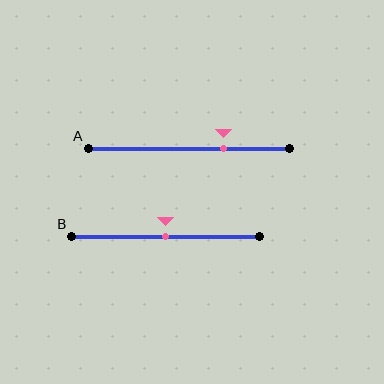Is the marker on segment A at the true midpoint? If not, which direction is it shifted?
No, the marker on segment A is shifted to the right by about 17% of the segment length.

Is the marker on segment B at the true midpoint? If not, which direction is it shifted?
Yes, the marker on segment B is at the true midpoint.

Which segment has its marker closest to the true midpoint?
Segment B has its marker closest to the true midpoint.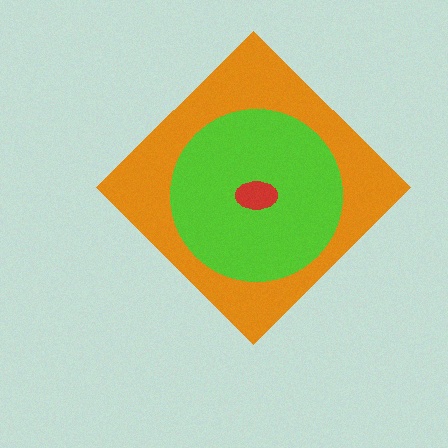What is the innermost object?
The red ellipse.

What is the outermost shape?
The orange diamond.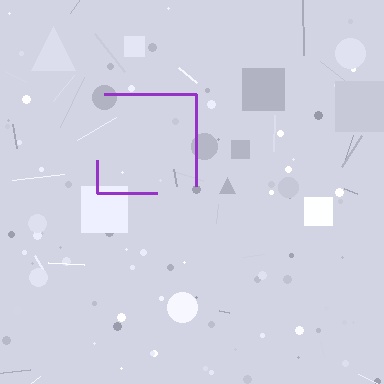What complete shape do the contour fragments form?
The contour fragments form a square.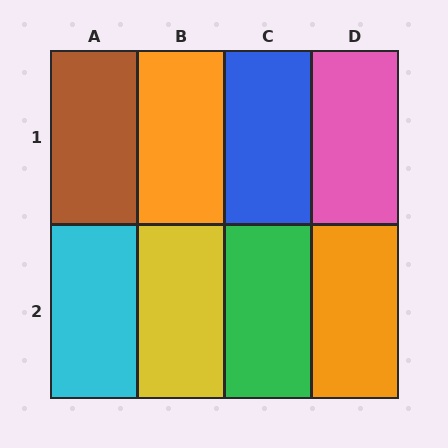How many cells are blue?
1 cell is blue.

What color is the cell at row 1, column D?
Pink.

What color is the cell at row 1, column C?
Blue.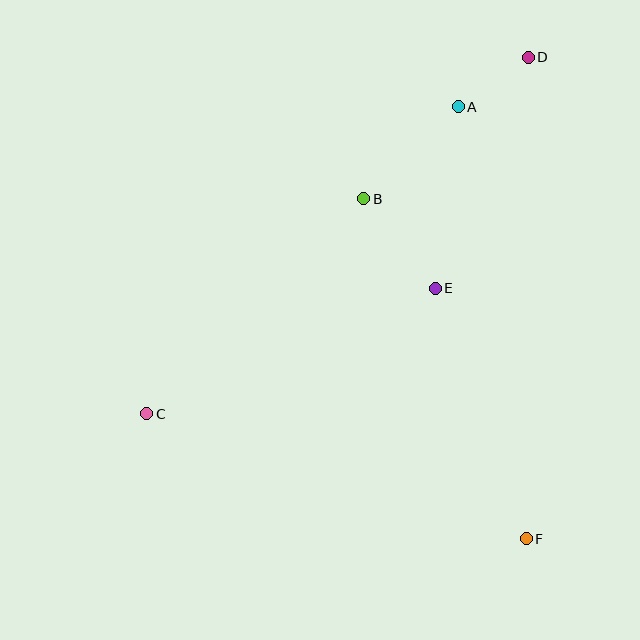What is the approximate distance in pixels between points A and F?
The distance between A and F is approximately 437 pixels.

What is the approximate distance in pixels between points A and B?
The distance between A and B is approximately 132 pixels.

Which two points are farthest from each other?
Points C and D are farthest from each other.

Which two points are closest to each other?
Points A and D are closest to each other.